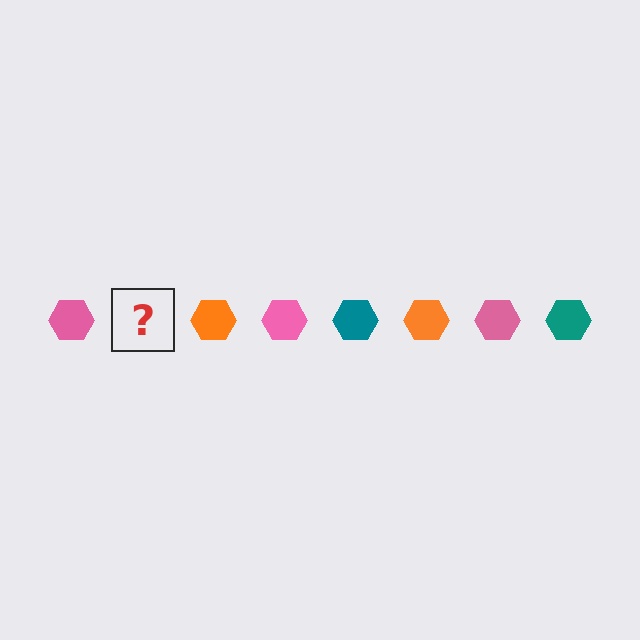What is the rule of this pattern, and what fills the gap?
The rule is that the pattern cycles through pink, teal, orange hexagons. The gap should be filled with a teal hexagon.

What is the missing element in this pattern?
The missing element is a teal hexagon.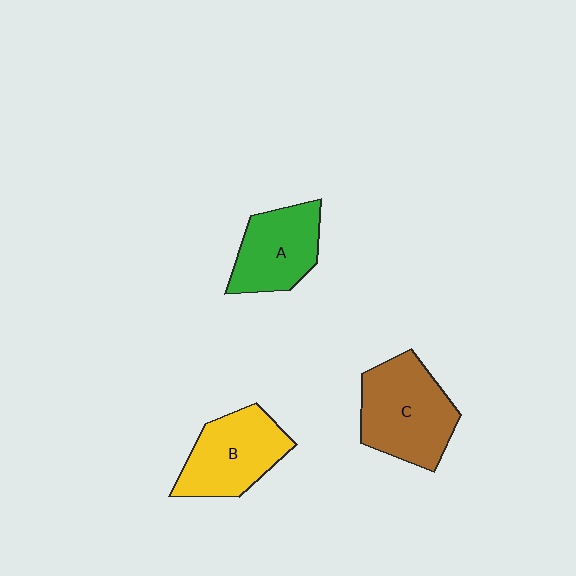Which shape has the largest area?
Shape C (brown).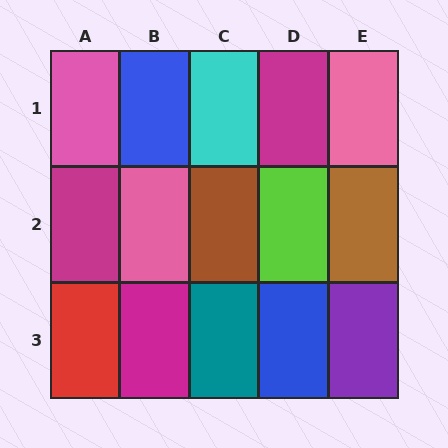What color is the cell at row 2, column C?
Brown.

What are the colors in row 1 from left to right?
Pink, blue, cyan, magenta, pink.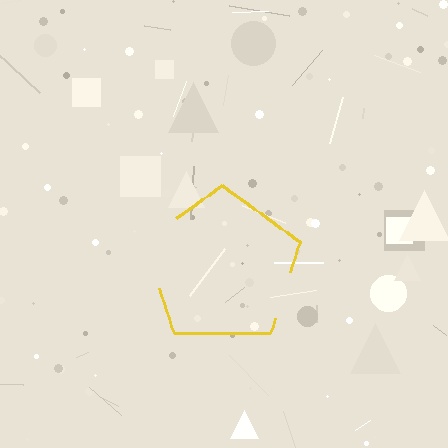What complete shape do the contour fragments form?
The contour fragments form a pentagon.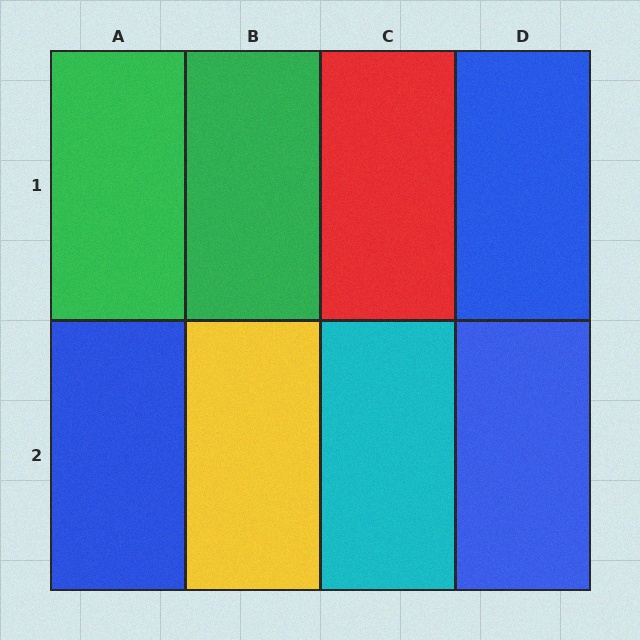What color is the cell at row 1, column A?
Green.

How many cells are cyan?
1 cell is cyan.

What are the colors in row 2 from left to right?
Blue, yellow, cyan, blue.